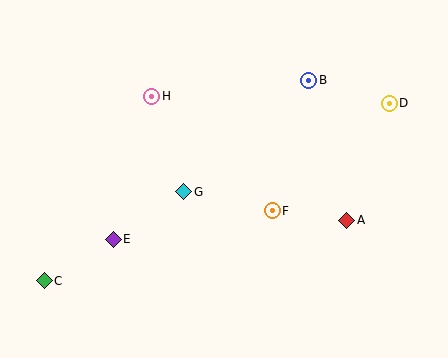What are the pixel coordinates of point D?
Point D is at (389, 103).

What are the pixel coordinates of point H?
Point H is at (152, 96).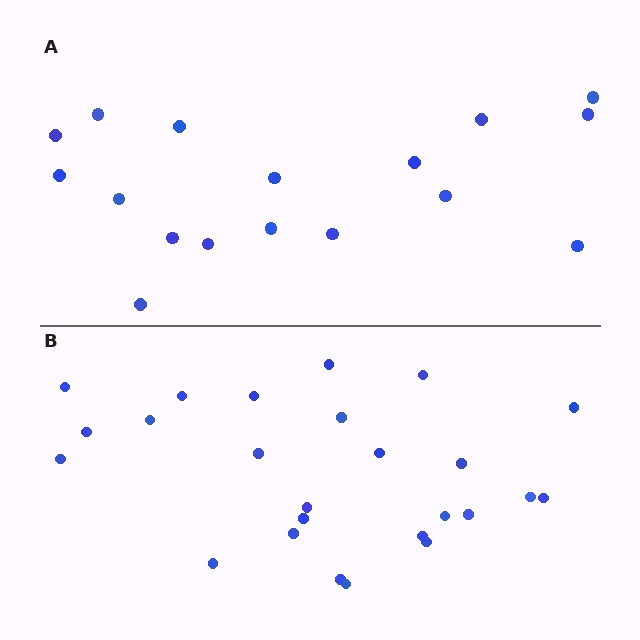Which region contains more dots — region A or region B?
Region B (the bottom region) has more dots.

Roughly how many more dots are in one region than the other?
Region B has roughly 8 or so more dots than region A.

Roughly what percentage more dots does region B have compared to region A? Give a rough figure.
About 45% more.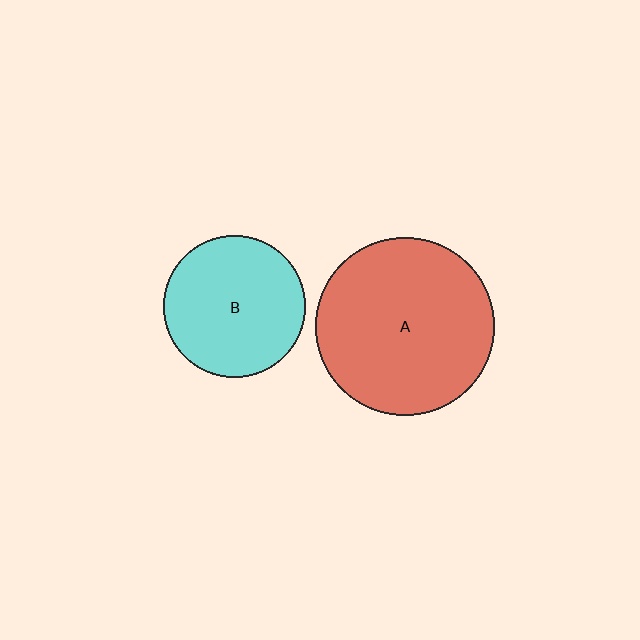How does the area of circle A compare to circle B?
Approximately 1.6 times.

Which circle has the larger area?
Circle A (red).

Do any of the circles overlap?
No, none of the circles overlap.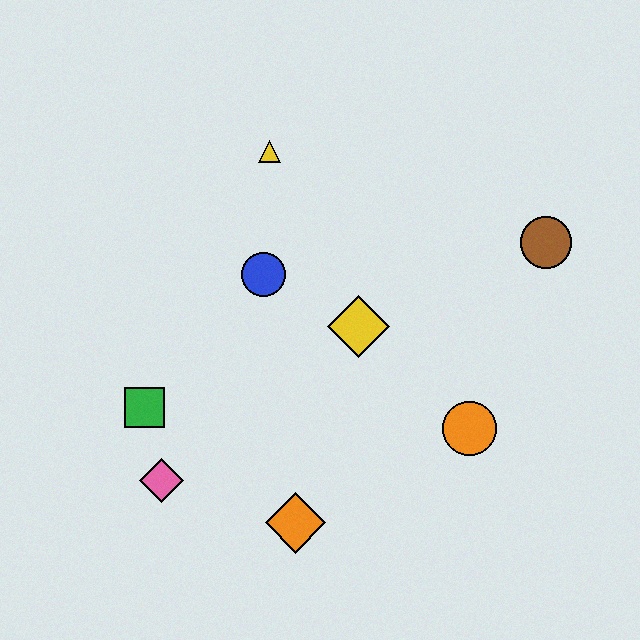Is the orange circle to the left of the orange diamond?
No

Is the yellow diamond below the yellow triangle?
Yes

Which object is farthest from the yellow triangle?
The orange diamond is farthest from the yellow triangle.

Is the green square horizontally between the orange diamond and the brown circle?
No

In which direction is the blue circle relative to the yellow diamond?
The blue circle is to the left of the yellow diamond.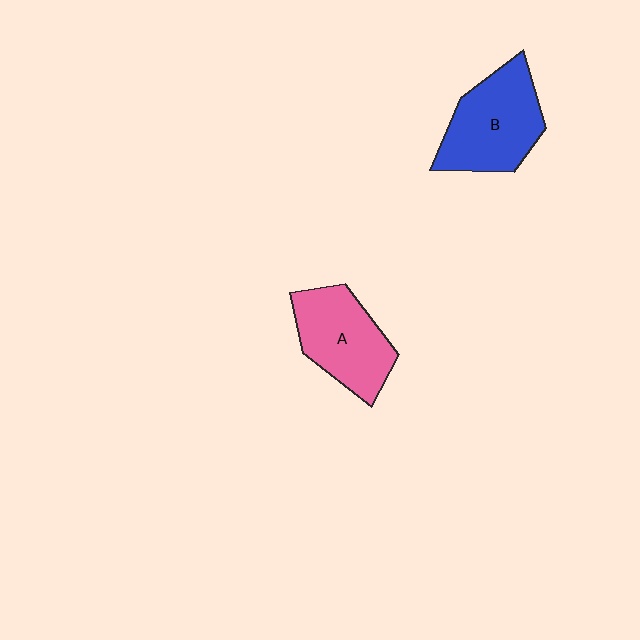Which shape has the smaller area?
Shape A (pink).